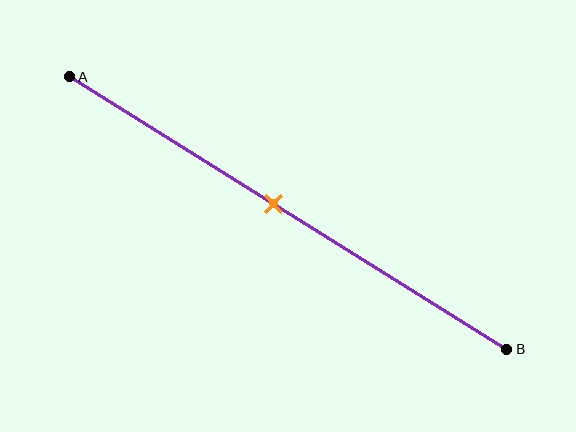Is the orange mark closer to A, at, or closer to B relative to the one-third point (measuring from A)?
The orange mark is closer to point B than the one-third point of segment AB.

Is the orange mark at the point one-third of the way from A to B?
No, the mark is at about 45% from A, not at the 33% one-third point.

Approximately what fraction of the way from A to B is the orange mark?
The orange mark is approximately 45% of the way from A to B.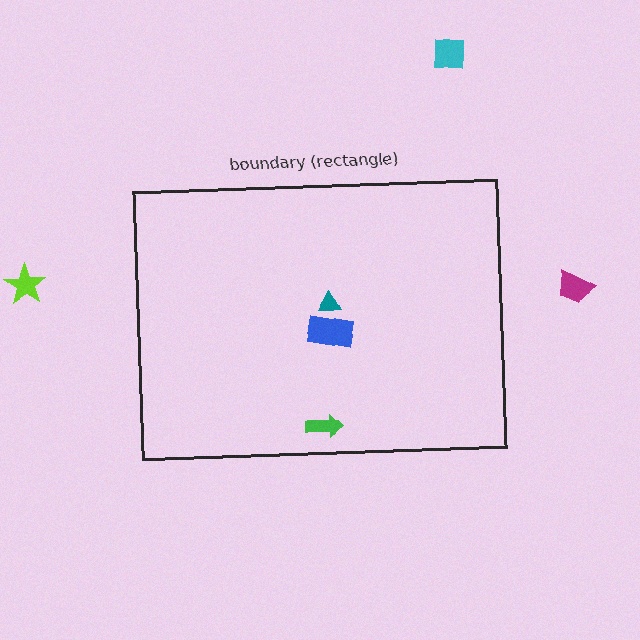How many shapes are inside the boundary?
3 inside, 3 outside.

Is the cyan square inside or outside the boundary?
Outside.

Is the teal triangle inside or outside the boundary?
Inside.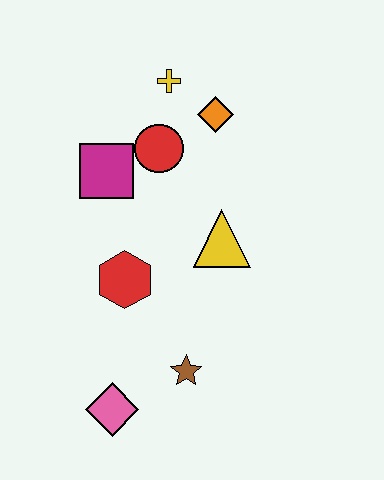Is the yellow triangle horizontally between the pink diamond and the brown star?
No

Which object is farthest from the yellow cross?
The pink diamond is farthest from the yellow cross.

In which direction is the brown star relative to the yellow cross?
The brown star is below the yellow cross.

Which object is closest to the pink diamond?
The brown star is closest to the pink diamond.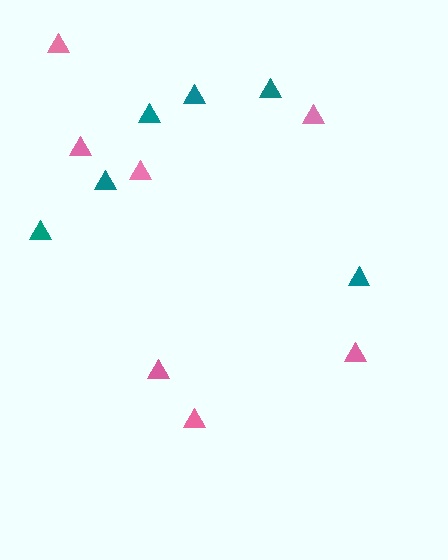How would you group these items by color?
There are 2 groups: one group of pink triangles (7) and one group of teal triangles (6).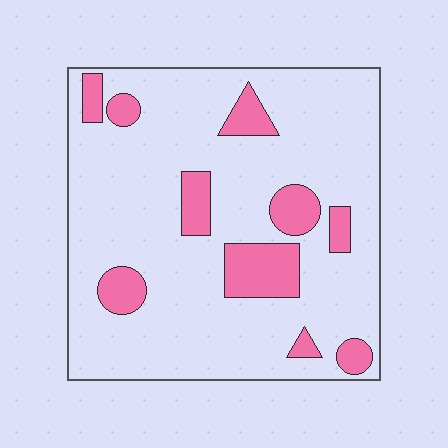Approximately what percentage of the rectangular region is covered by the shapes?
Approximately 15%.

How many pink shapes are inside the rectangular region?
10.